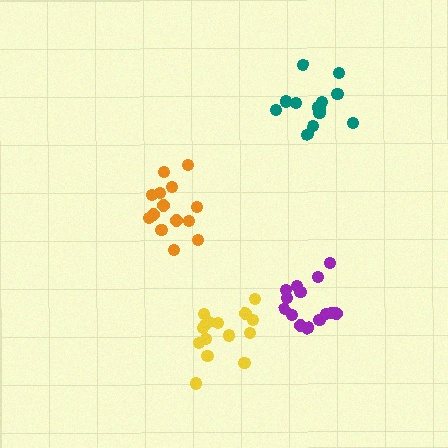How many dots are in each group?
Group 1: 13 dots, Group 2: 14 dots, Group 3: 14 dots, Group 4: 15 dots (56 total).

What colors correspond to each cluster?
The clusters are colored: teal, orange, purple, yellow.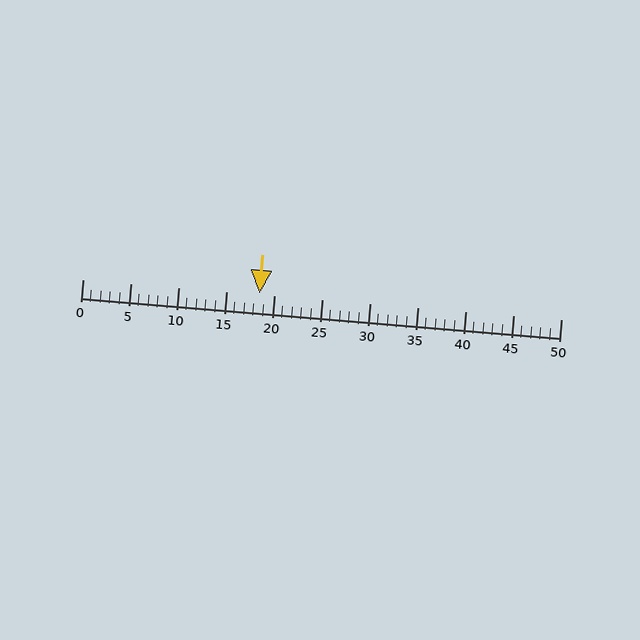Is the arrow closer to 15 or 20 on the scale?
The arrow is closer to 20.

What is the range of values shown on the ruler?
The ruler shows values from 0 to 50.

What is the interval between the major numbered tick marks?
The major tick marks are spaced 5 units apart.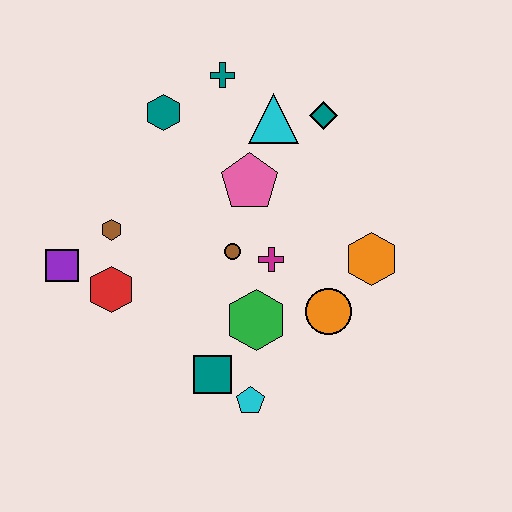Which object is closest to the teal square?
The cyan pentagon is closest to the teal square.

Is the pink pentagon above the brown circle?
Yes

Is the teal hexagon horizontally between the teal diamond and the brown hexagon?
Yes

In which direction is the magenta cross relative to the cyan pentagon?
The magenta cross is above the cyan pentagon.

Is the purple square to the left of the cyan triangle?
Yes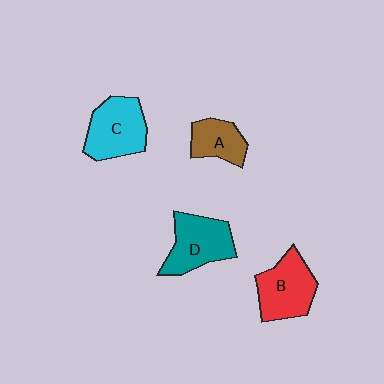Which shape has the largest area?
Shape C (cyan).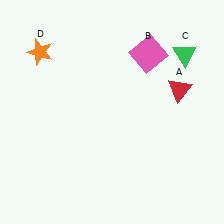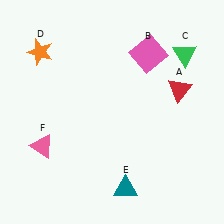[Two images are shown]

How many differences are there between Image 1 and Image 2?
There are 2 differences between the two images.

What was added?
A teal triangle (E), a pink triangle (F) were added in Image 2.